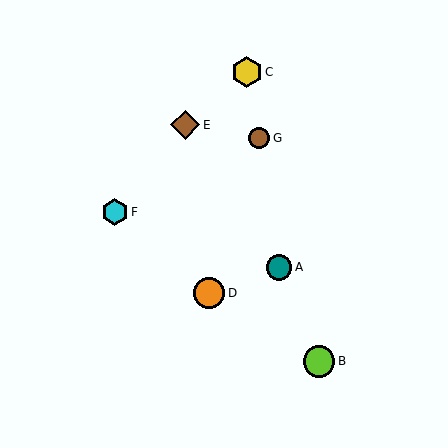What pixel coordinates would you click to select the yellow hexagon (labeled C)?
Click at (247, 72) to select the yellow hexagon C.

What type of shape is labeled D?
Shape D is an orange circle.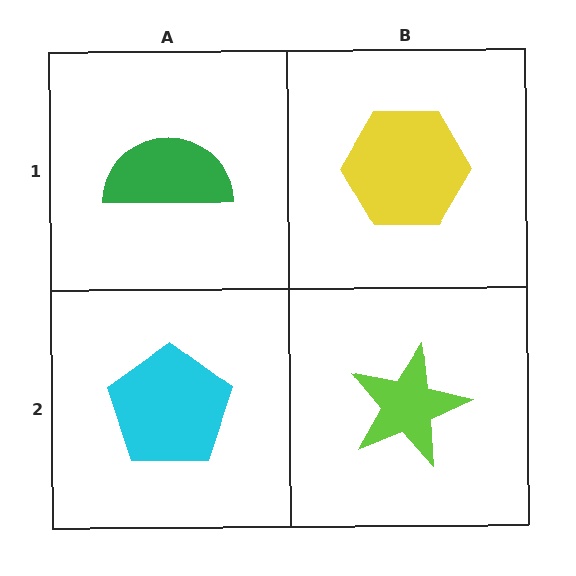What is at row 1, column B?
A yellow hexagon.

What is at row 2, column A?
A cyan pentagon.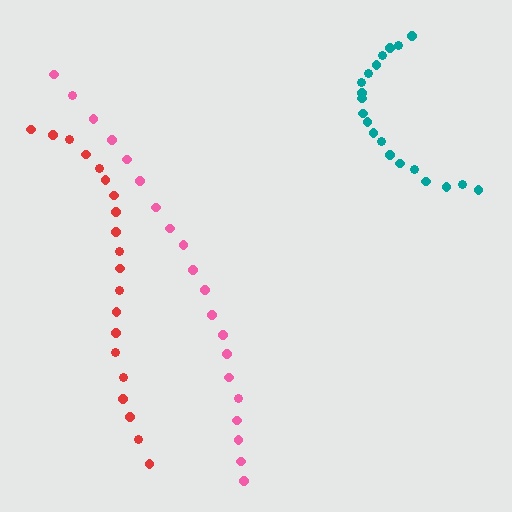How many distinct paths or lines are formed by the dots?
There are 3 distinct paths.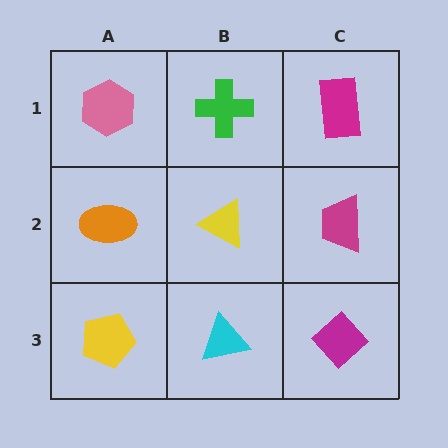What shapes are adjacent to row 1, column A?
An orange ellipse (row 2, column A), a green cross (row 1, column B).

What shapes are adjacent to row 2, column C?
A magenta rectangle (row 1, column C), a magenta diamond (row 3, column C), a yellow triangle (row 2, column B).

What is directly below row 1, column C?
A magenta trapezoid.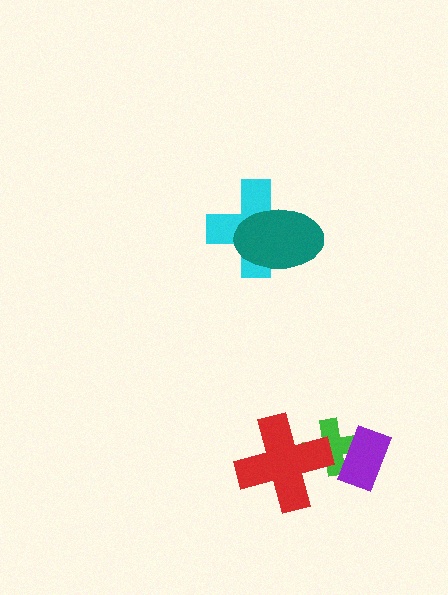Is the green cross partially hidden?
Yes, it is partially covered by another shape.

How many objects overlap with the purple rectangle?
1 object overlaps with the purple rectangle.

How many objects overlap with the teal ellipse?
1 object overlaps with the teal ellipse.